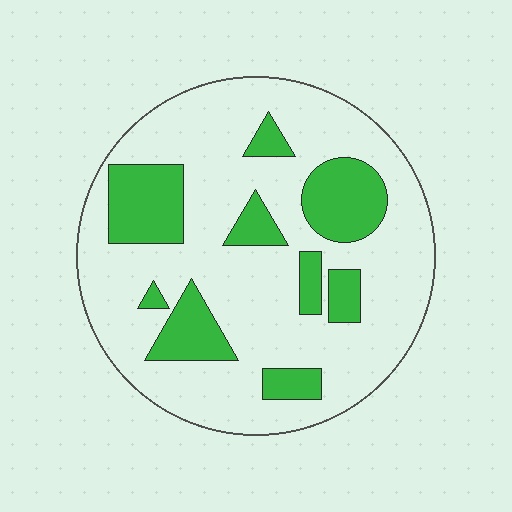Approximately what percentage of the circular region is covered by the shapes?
Approximately 25%.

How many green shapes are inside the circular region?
9.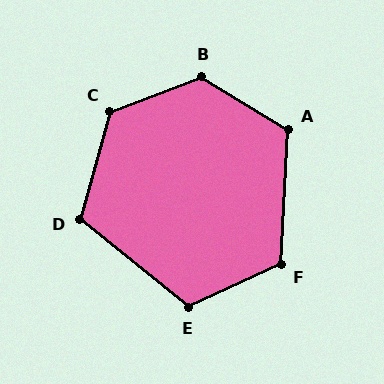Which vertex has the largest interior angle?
B, at approximately 129 degrees.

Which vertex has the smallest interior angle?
D, at approximately 114 degrees.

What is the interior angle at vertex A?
Approximately 118 degrees (obtuse).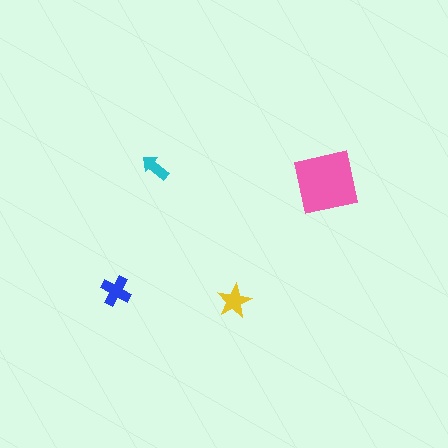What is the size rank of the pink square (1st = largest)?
1st.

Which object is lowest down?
The yellow star is bottommost.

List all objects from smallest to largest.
The cyan arrow, the yellow star, the blue cross, the pink square.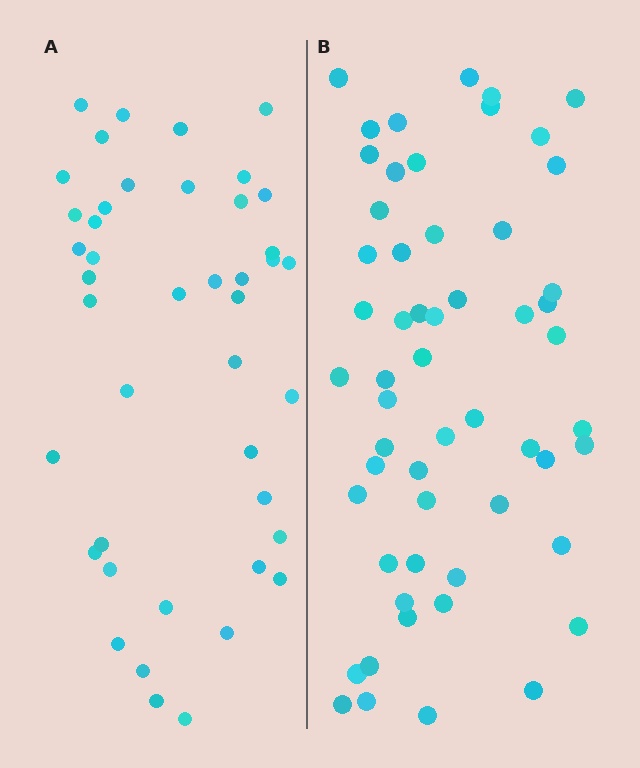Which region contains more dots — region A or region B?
Region B (the right region) has more dots.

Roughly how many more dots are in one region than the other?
Region B has approximately 15 more dots than region A.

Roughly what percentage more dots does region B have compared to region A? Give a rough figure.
About 30% more.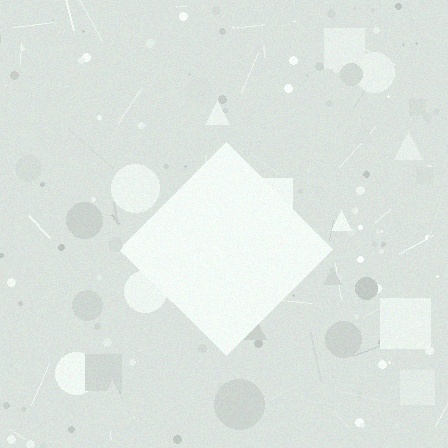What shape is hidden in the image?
A diamond is hidden in the image.